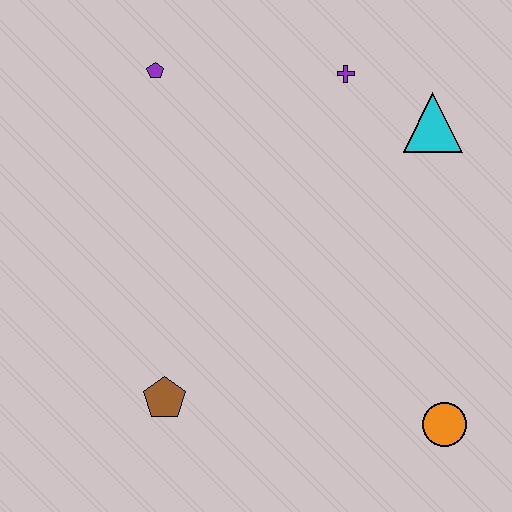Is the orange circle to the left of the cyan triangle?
No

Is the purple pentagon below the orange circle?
No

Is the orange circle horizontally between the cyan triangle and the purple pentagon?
No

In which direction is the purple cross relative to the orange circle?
The purple cross is above the orange circle.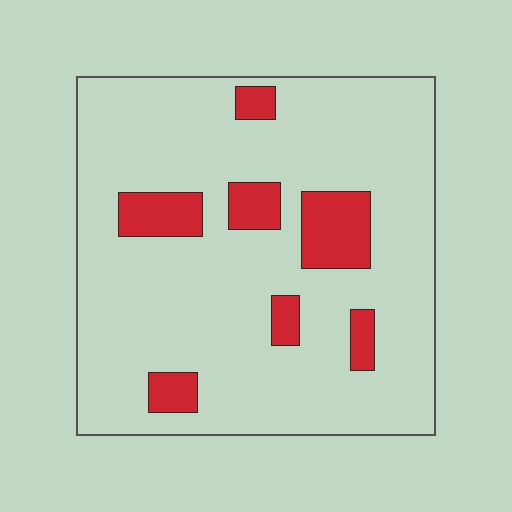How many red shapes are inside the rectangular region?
7.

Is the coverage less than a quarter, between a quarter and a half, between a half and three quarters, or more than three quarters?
Less than a quarter.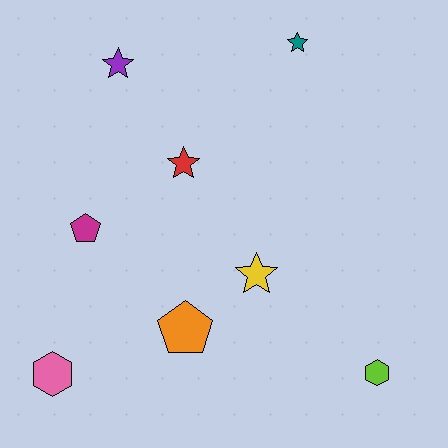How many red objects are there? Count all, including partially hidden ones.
There is 1 red object.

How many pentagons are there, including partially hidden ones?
There are 2 pentagons.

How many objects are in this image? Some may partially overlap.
There are 8 objects.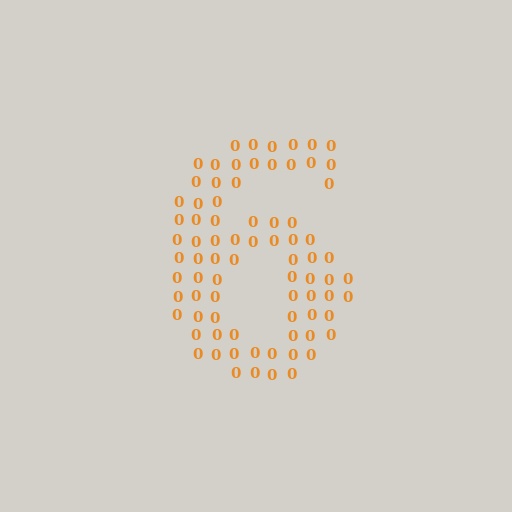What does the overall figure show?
The overall figure shows the digit 6.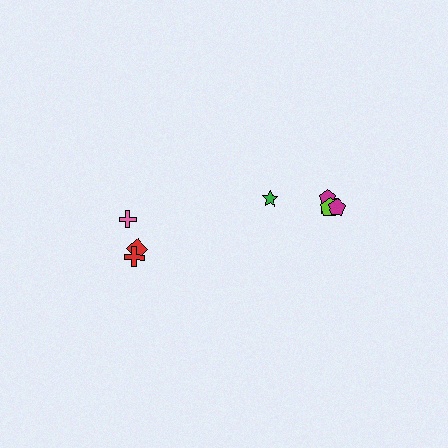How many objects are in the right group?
There are 5 objects.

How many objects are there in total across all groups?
There are 8 objects.